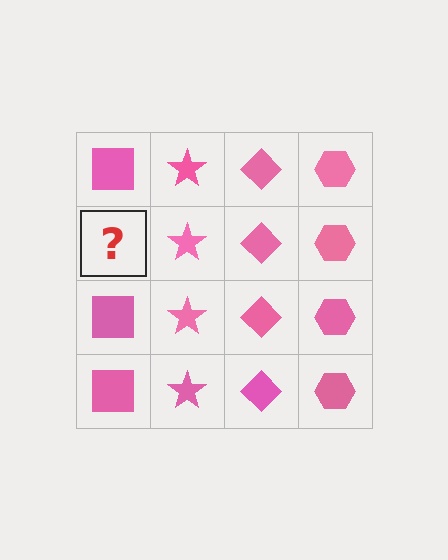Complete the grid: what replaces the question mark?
The question mark should be replaced with a pink square.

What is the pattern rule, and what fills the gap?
The rule is that each column has a consistent shape. The gap should be filled with a pink square.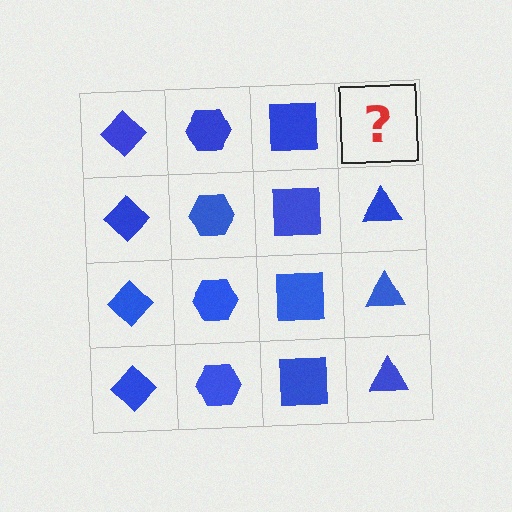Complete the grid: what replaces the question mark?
The question mark should be replaced with a blue triangle.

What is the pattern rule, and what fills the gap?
The rule is that each column has a consistent shape. The gap should be filled with a blue triangle.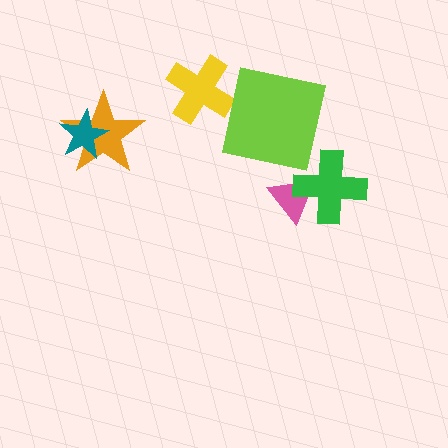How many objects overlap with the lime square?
0 objects overlap with the lime square.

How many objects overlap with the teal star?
1 object overlaps with the teal star.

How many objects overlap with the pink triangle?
1 object overlaps with the pink triangle.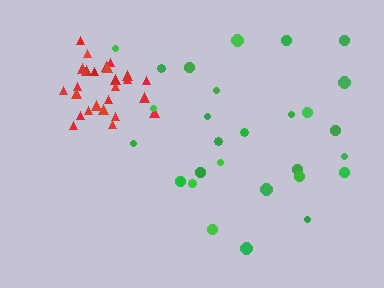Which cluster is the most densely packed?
Red.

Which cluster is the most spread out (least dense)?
Green.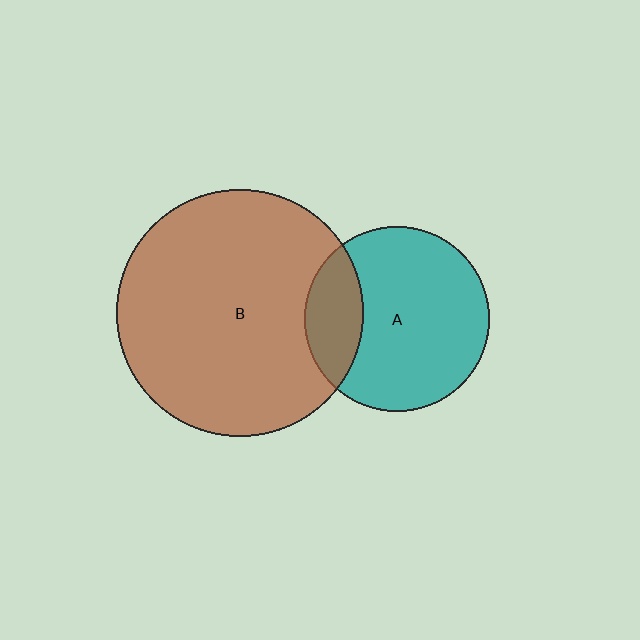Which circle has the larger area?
Circle B (brown).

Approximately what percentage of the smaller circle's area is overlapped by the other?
Approximately 20%.